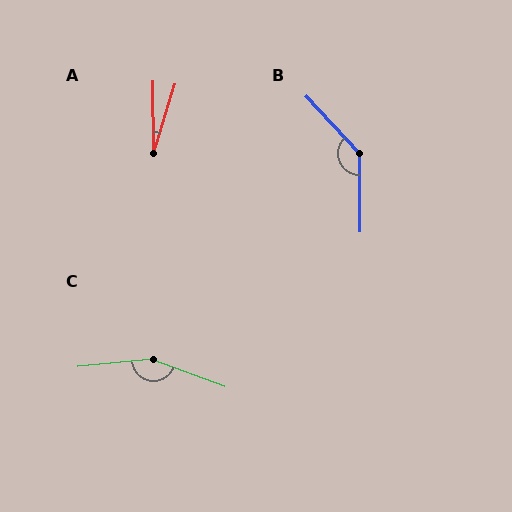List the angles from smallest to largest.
A (17°), B (137°), C (153°).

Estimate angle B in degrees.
Approximately 137 degrees.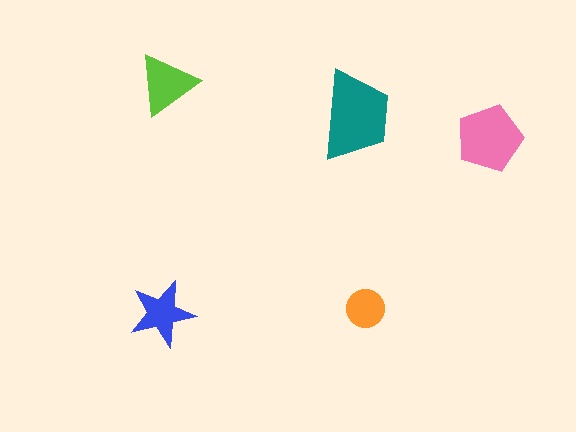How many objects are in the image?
There are 5 objects in the image.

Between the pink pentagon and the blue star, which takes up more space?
The pink pentagon.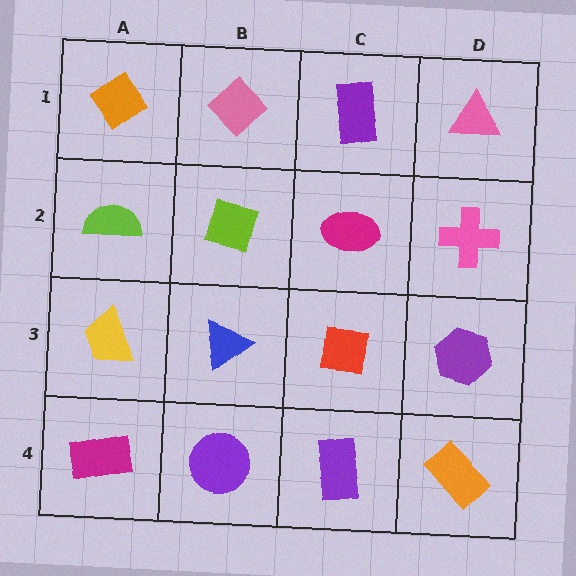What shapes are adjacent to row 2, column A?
An orange diamond (row 1, column A), a yellow trapezoid (row 3, column A), a lime diamond (row 2, column B).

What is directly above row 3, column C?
A magenta ellipse.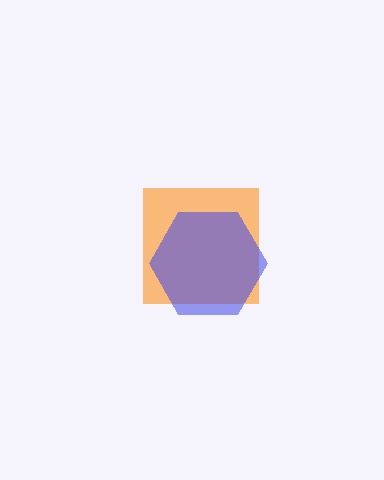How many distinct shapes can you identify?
There are 2 distinct shapes: an orange square, a blue hexagon.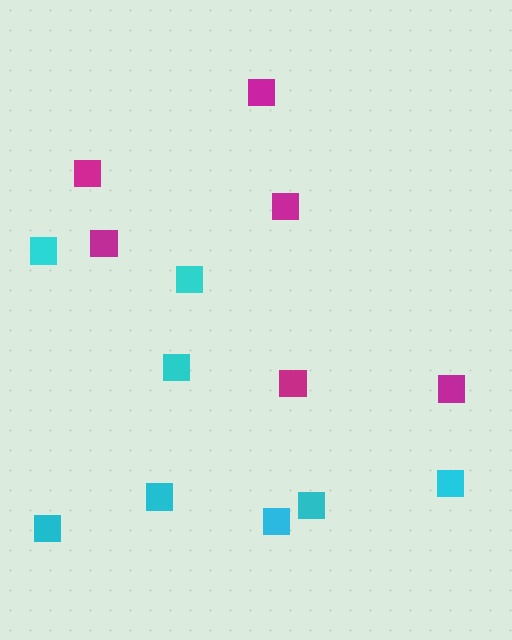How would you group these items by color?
There are 2 groups: one group of magenta squares (6) and one group of cyan squares (8).